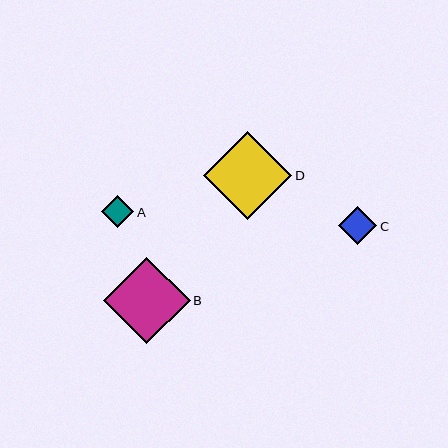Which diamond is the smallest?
Diamond A is the smallest with a size of approximately 32 pixels.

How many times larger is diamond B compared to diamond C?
Diamond B is approximately 2.2 times the size of diamond C.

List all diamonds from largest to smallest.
From largest to smallest: D, B, C, A.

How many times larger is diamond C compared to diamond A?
Diamond C is approximately 1.2 times the size of diamond A.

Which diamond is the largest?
Diamond D is the largest with a size of approximately 88 pixels.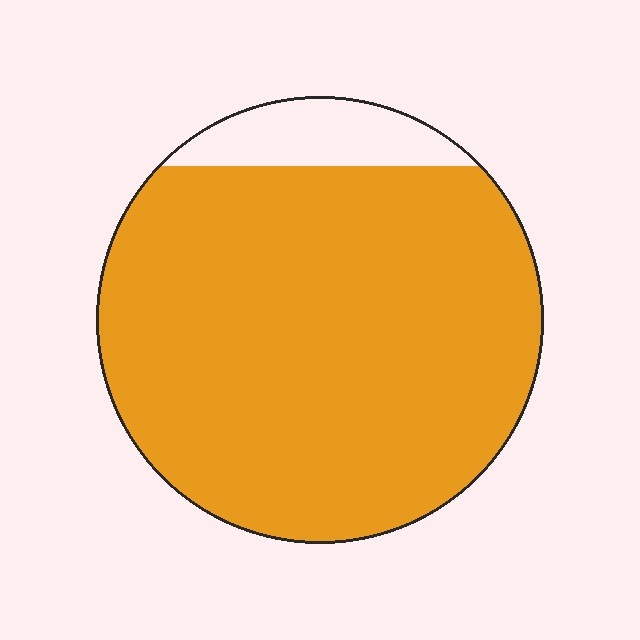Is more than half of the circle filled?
Yes.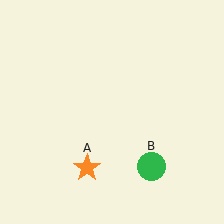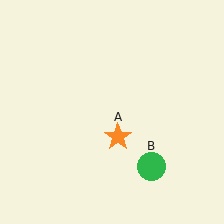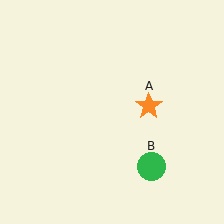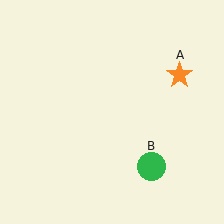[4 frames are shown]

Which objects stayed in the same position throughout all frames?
Green circle (object B) remained stationary.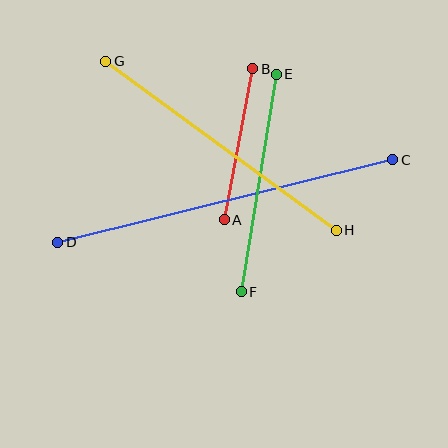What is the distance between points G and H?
The distance is approximately 286 pixels.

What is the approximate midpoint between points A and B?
The midpoint is at approximately (239, 144) pixels.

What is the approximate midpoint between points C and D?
The midpoint is at approximately (225, 201) pixels.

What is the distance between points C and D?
The distance is approximately 345 pixels.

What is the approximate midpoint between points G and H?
The midpoint is at approximately (221, 146) pixels.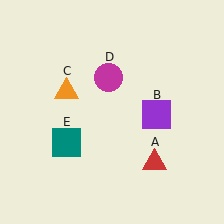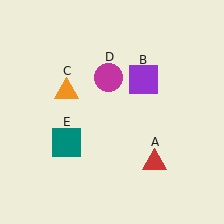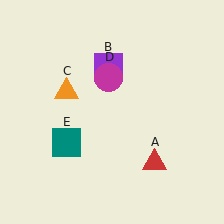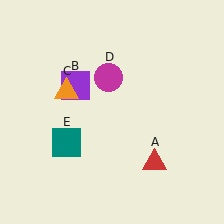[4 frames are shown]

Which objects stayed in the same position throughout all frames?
Red triangle (object A) and orange triangle (object C) and magenta circle (object D) and teal square (object E) remained stationary.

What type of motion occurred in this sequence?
The purple square (object B) rotated counterclockwise around the center of the scene.